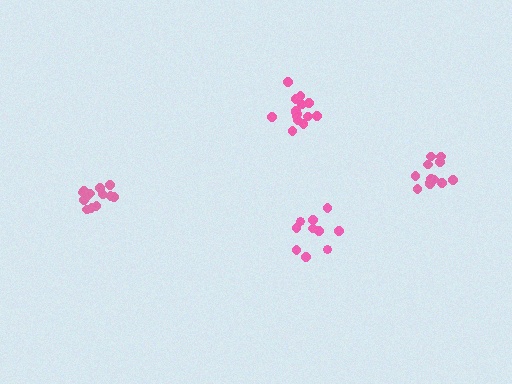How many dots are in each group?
Group 1: 15 dots, Group 2: 12 dots, Group 3: 10 dots, Group 4: 13 dots (50 total).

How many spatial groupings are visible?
There are 4 spatial groupings.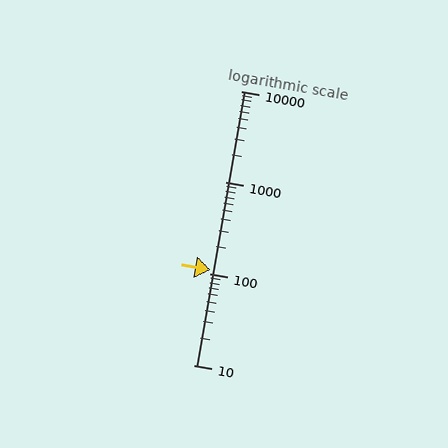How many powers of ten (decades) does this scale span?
The scale spans 3 decades, from 10 to 10000.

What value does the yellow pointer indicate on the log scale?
The pointer indicates approximately 110.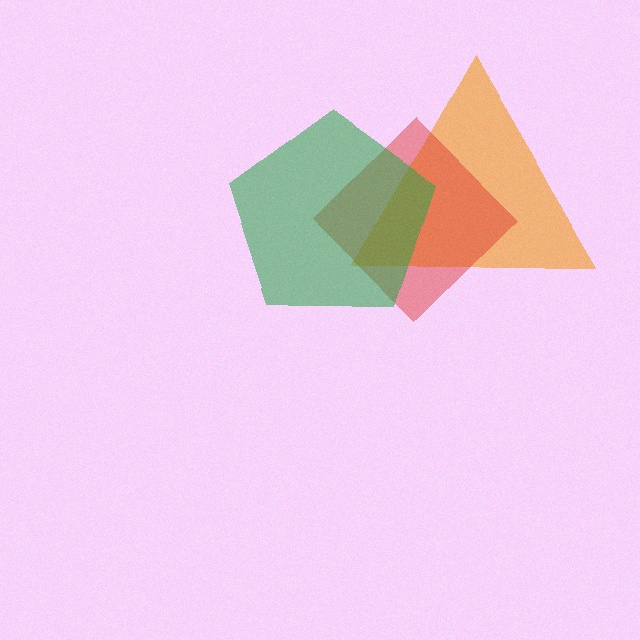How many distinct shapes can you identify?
There are 3 distinct shapes: an orange triangle, a red diamond, a green pentagon.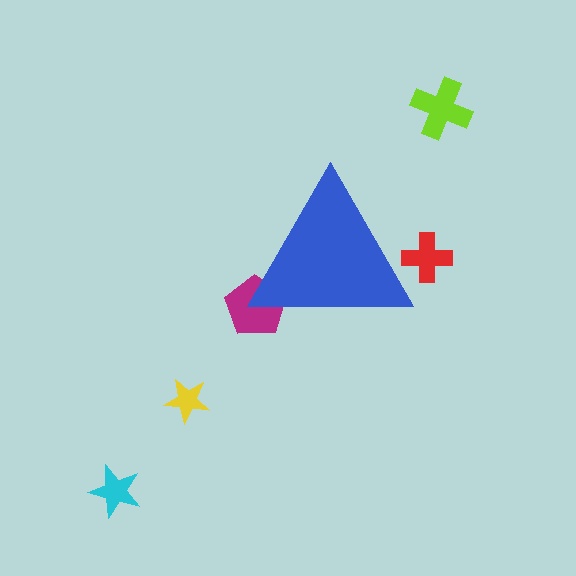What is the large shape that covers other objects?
A blue triangle.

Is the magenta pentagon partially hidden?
Yes, the magenta pentagon is partially hidden behind the blue triangle.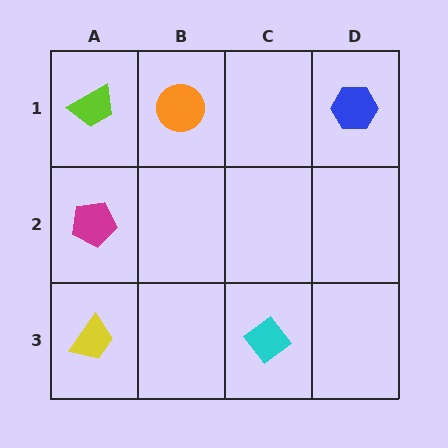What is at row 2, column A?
A magenta pentagon.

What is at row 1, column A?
A lime trapezoid.